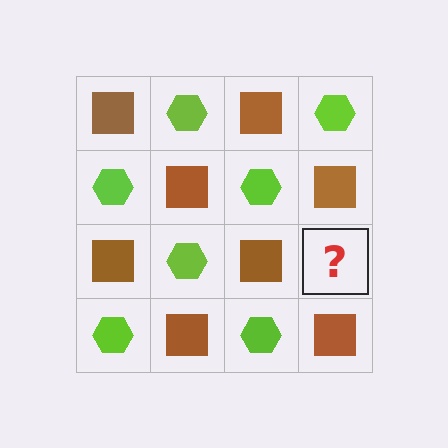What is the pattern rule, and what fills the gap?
The rule is that it alternates brown square and lime hexagon in a checkerboard pattern. The gap should be filled with a lime hexagon.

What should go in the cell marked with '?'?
The missing cell should contain a lime hexagon.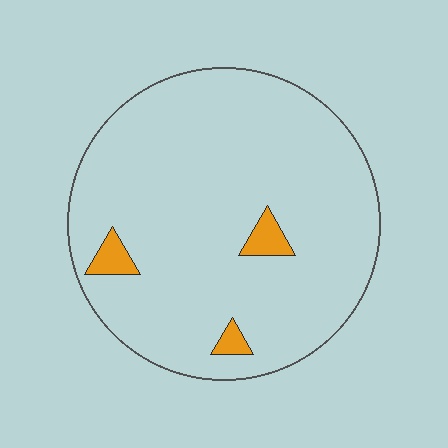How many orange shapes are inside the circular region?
3.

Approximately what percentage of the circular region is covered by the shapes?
Approximately 5%.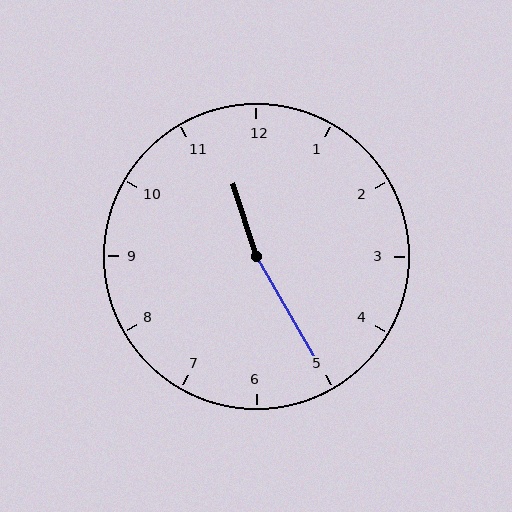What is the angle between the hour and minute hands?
Approximately 168 degrees.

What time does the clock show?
11:25.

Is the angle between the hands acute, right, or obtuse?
It is obtuse.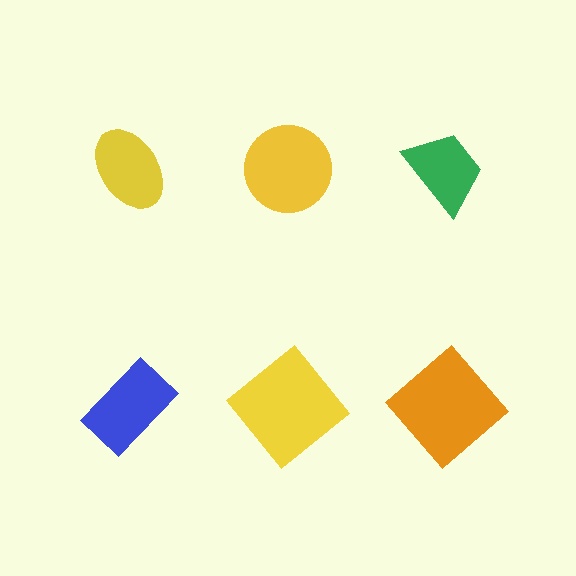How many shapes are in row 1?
3 shapes.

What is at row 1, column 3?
A green trapezoid.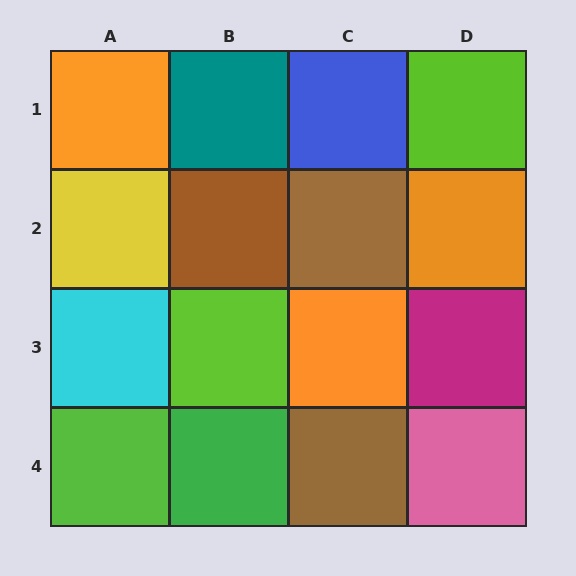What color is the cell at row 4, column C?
Brown.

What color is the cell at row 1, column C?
Blue.